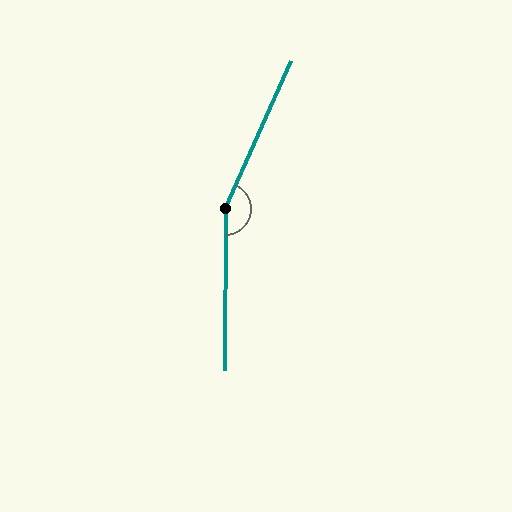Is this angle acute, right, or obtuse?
It is obtuse.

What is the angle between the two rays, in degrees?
Approximately 156 degrees.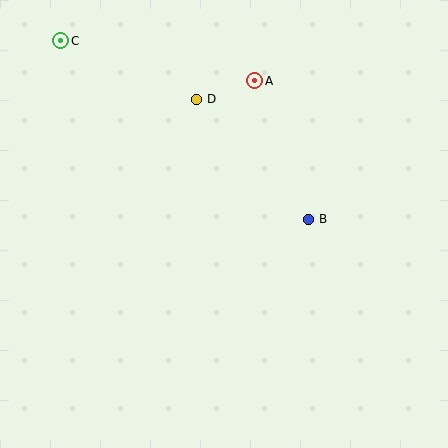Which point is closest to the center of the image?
Point B at (309, 220) is closest to the center.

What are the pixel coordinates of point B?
Point B is at (309, 220).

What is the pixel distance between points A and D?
The distance between A and D is 61 pixels.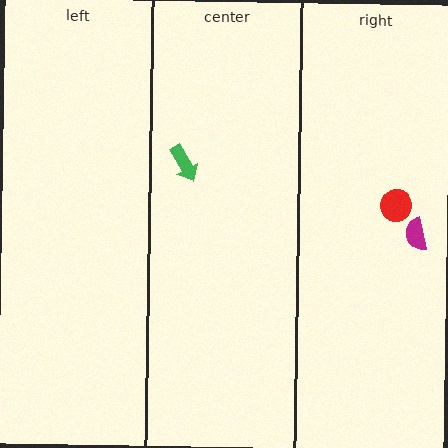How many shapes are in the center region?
1.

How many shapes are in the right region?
2.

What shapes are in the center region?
The green arrow.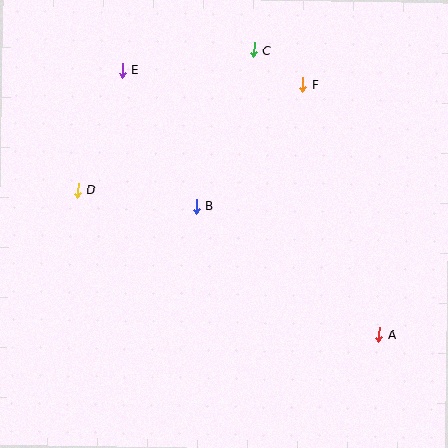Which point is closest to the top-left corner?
Point E is closest to the top-left corner.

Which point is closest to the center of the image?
Point B at (197, 206) is closest to the center.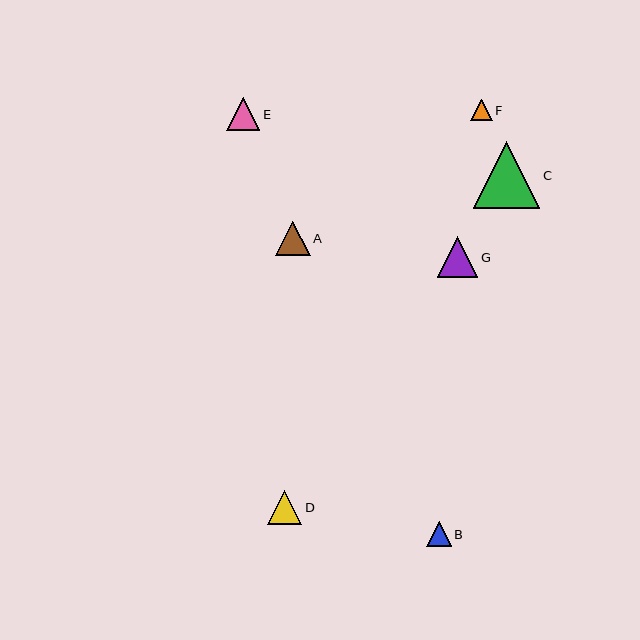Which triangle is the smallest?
Triangle F is the smallest with a size of approximately 22 pixels.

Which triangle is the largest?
Triangle C is the largest with a size of approximately 67 pixels.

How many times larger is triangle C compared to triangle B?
Triangle C is approximately 2.7 times the size of triangle B.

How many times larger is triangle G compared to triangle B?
Triangle G is approximately 1.7 times the size of triangle B.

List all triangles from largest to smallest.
From largest to smallest: C, G, A, D, E, B, F.